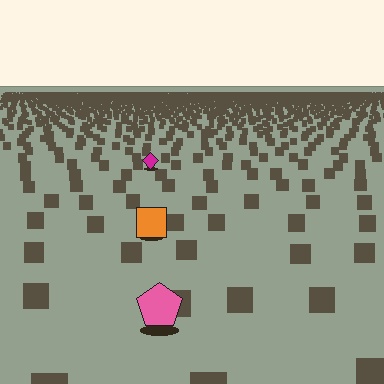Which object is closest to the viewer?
The pink pentagon is closest. The texture marks near it are larger and more spread out.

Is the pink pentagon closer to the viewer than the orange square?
Yes. The pink pentagon is closer — you can tell from the texture gradient: the ground texture is coarser near it.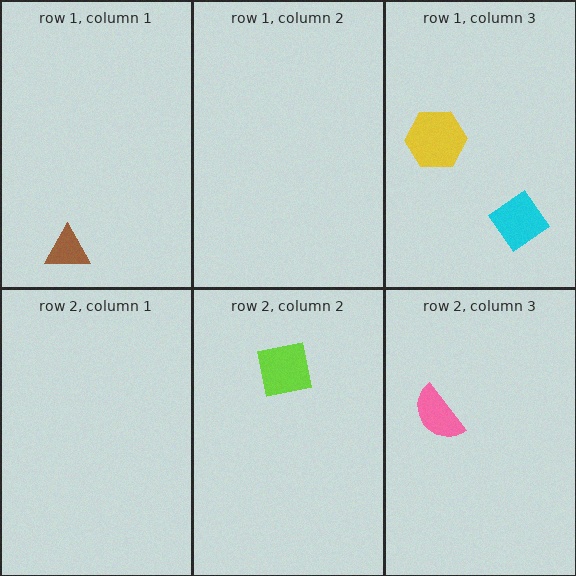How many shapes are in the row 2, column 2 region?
1.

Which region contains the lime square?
The row 2, column 2 region.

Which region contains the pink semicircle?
The row 2, column 3 region.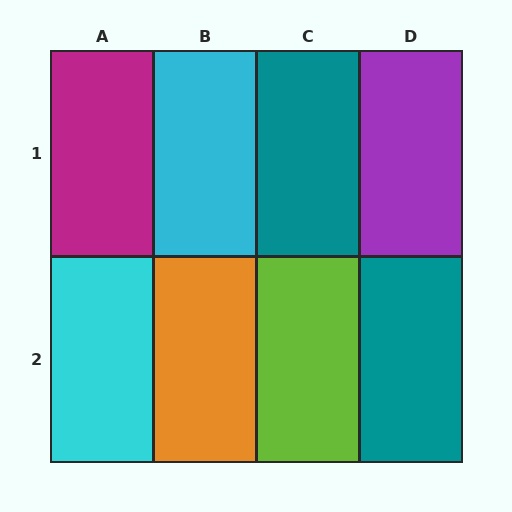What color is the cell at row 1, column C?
Teal.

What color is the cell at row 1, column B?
Cyan.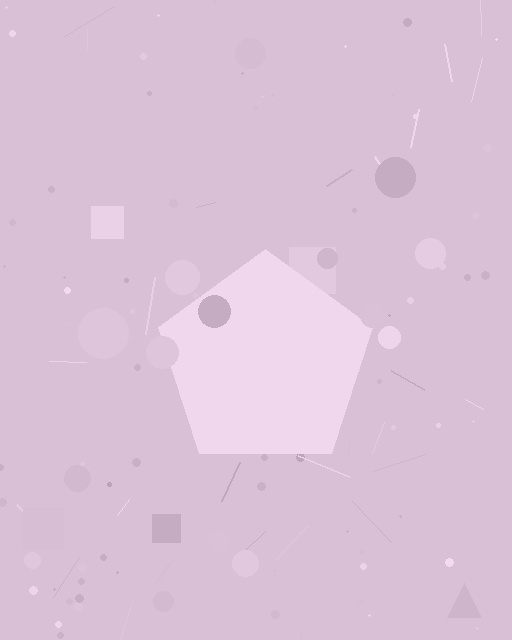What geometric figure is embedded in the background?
A pentagon is embedded in the background.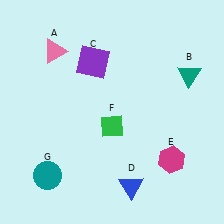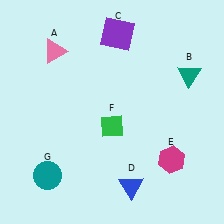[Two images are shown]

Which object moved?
The purple square (C) moved up.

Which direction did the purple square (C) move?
The purple square (C) moved up.